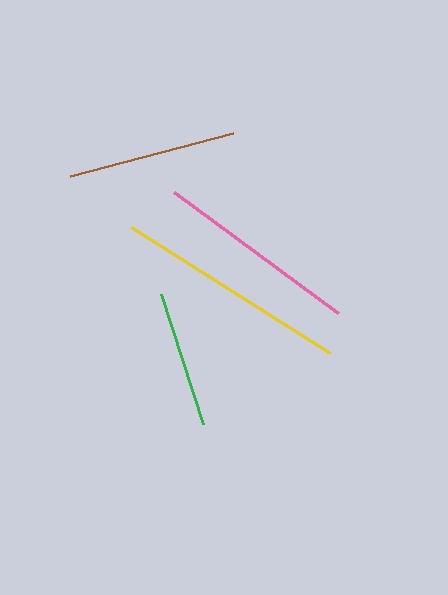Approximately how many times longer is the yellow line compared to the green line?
The yellow line is approximately 1.7 times the length of the green line.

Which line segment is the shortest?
The green line is the shortest at approximately 137 pixels.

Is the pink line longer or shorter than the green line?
The pink line is longer than the green line.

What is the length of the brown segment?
The brown segment is approximately 169 pixels long.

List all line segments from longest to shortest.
From longest to shortest: yellow, pink, brown, green.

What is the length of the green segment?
The green segment is approximately 137 pixels long.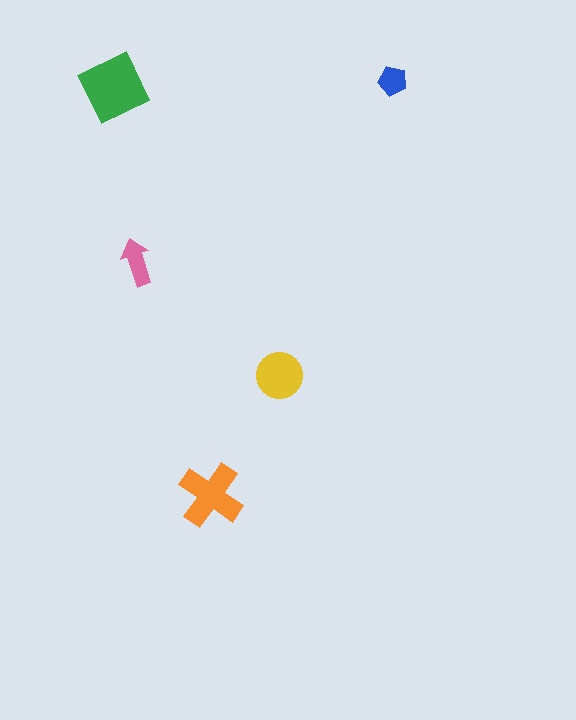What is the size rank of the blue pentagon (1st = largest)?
5th.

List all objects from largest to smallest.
The green diamond, the orange cross, the yellow circle, the pink arrow, the blue pentagon.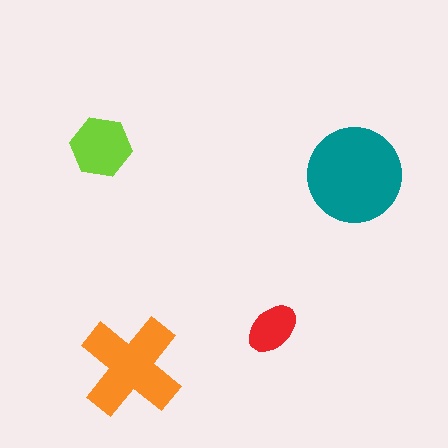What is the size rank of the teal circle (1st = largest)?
1st.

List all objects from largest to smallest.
The teal circle, the orange cross, the lime hexagon, the red ellipse.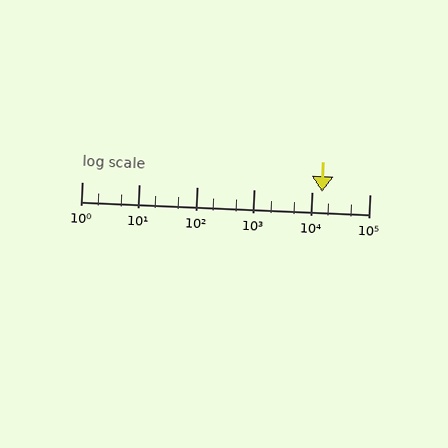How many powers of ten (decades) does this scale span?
The scale spans 5 decades, from 1 to 100000.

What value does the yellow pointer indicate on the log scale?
The pointer indicates approximately 15000.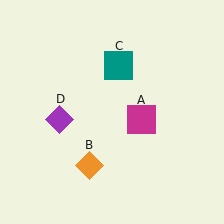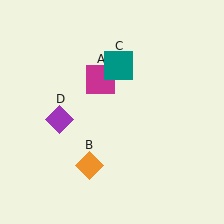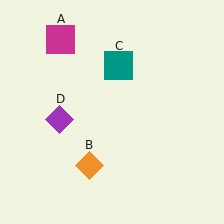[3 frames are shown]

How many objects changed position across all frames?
1 object changed position: magenta square (object A).